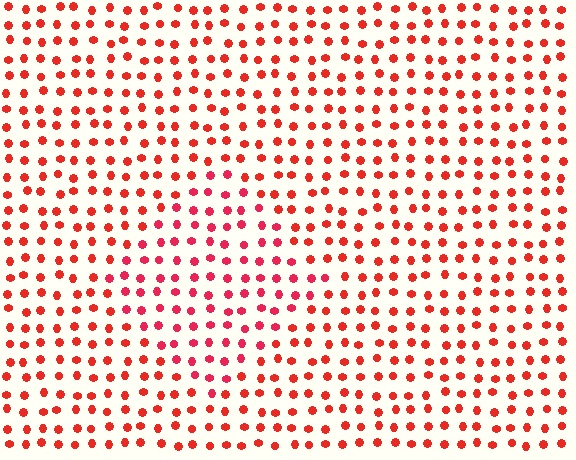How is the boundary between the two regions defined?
The boundary is defined purely by a slight shift in hue (about 17 degrees). Spacing, size, and orientation are identical on both sides.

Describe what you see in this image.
The image is filled with small red elements in a uniform arrangement. A diamond-shaped region is visible where the elements are tinted to a slightly different hue, forming a subtle color boundary.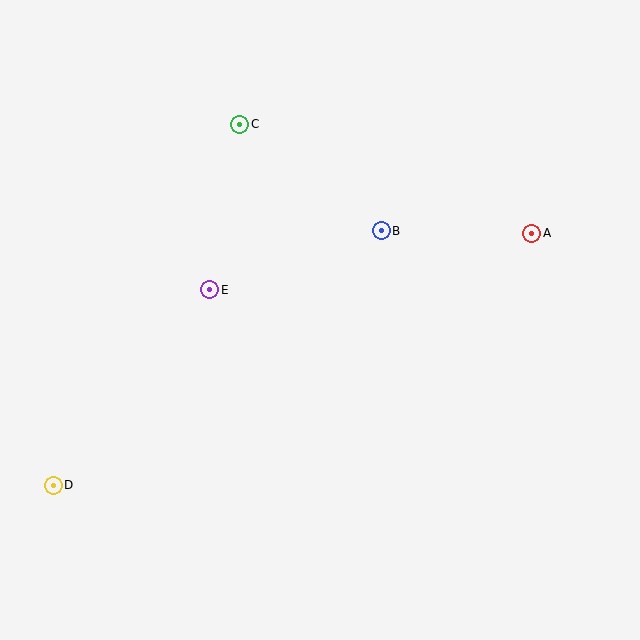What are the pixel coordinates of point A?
Point A is at (532, 233).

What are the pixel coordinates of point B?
Point B is at (381, 231).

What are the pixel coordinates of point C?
Point C is at (240, 124).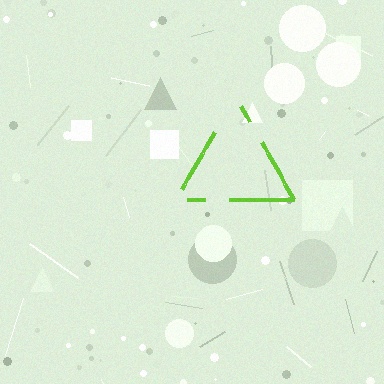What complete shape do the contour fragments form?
The contour fragments form a triangle.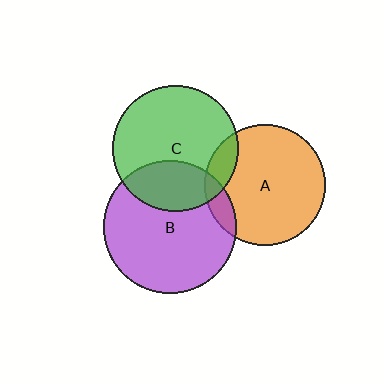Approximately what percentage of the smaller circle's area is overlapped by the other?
Approximately 10%.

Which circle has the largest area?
Circle B (purple).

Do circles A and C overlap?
Yes.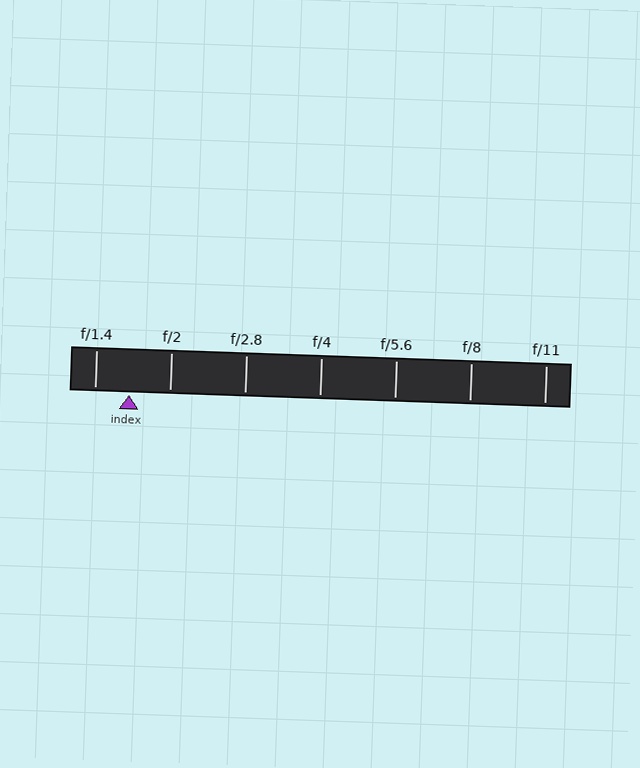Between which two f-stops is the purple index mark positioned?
The index mark is between f/1.4 and f/2.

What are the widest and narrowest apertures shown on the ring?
The widest aperture shown is f/1.4 and the narrowest is f/11.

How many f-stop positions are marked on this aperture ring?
There are 7 f-stop positions marked.